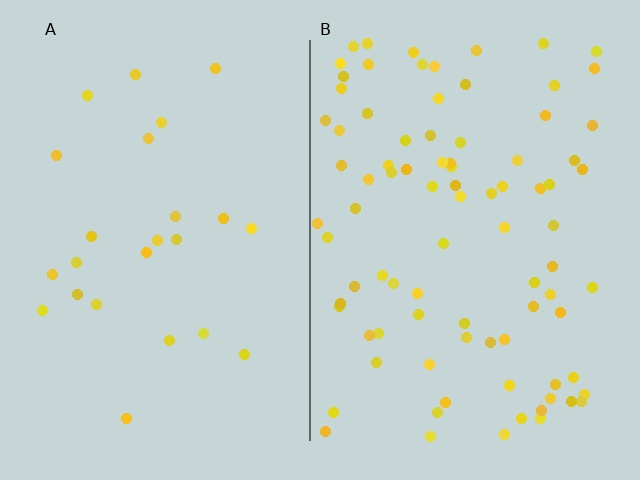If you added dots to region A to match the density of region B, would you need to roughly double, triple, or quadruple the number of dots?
Approximately quadruple.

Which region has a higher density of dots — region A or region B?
B (the right).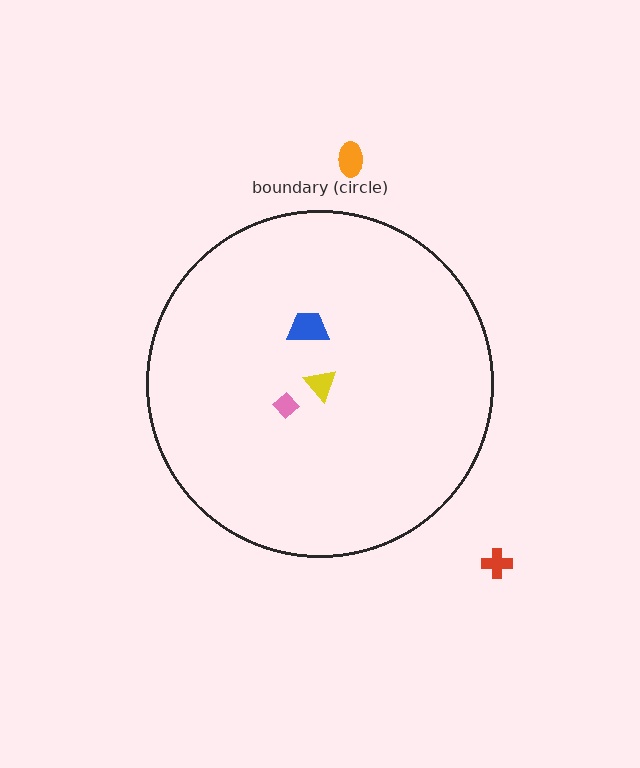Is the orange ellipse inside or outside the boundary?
Outside.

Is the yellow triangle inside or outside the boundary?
Inside.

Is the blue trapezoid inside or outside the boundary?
Inside.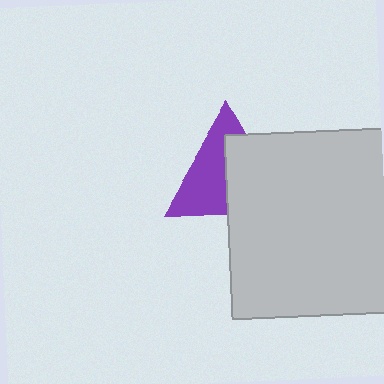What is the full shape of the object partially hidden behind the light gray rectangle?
The partially hidden object is a purple triangle.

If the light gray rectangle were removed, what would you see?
You would see the complete purple triangle.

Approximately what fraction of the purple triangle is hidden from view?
Roughly 49% of the purple triangle is hidden behind the light gray rectangle.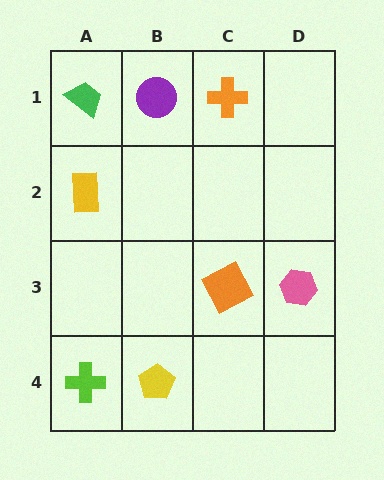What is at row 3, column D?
A pink hexagon.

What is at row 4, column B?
A yellow pentagon.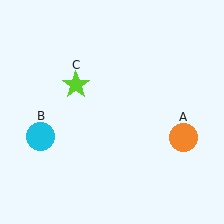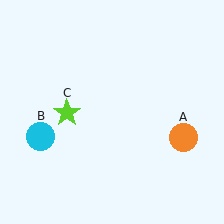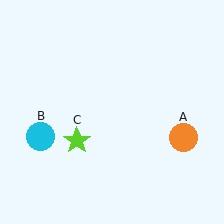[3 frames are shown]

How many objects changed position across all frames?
1 object changed position: lime star (object C).